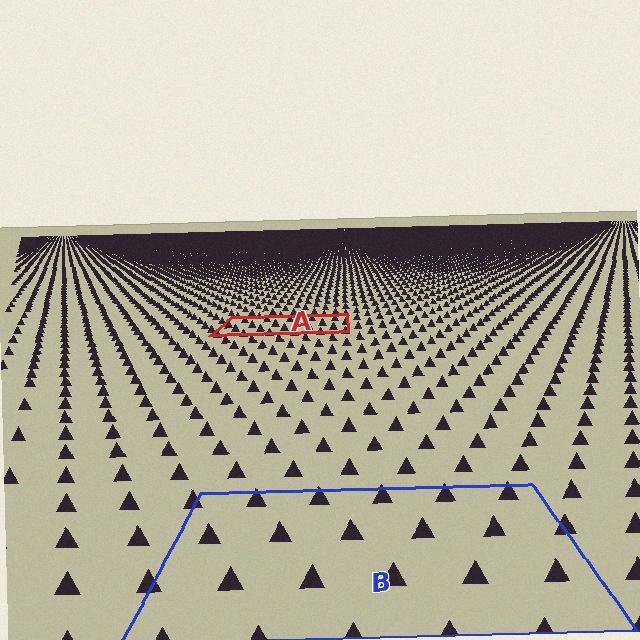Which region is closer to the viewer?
Region B is closer. The texture elements there are larger and more spread out.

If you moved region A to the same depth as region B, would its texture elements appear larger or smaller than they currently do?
They would appear larger. At a closer depth, the same texture elements are projected at a bigger on-screen size.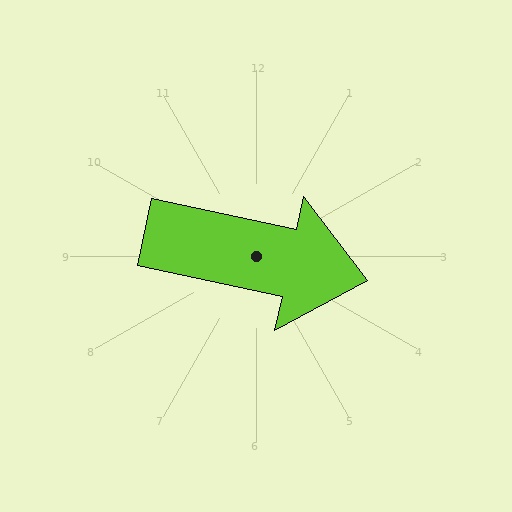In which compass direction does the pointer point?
East.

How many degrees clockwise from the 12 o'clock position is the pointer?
Approximately 102 degrees.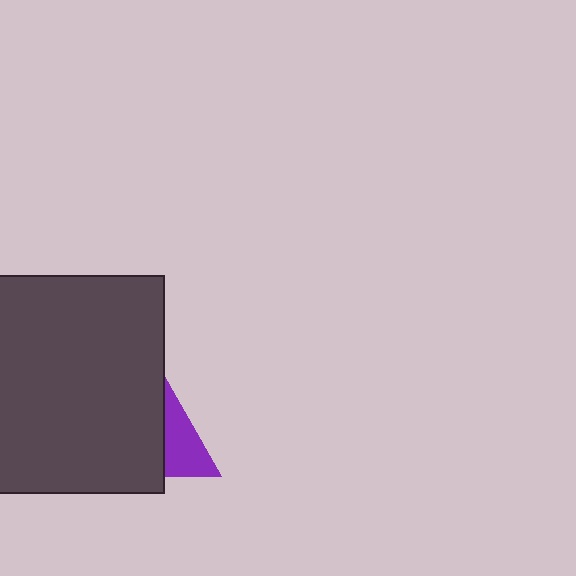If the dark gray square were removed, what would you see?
You would see the complete purple triangle.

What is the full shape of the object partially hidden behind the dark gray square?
The partially hidden object is a purple triangle.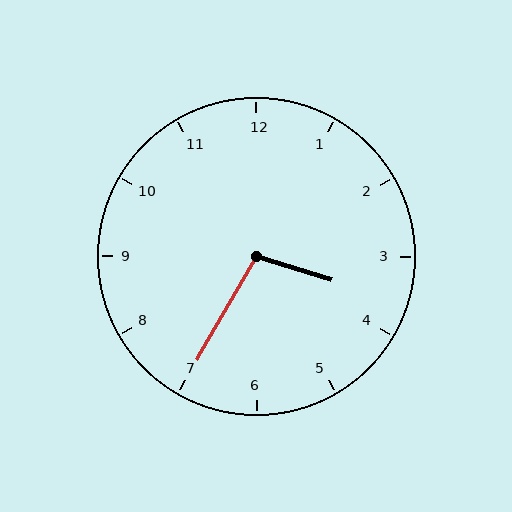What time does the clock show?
3:35.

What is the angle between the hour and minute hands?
Approximately 102 degrees.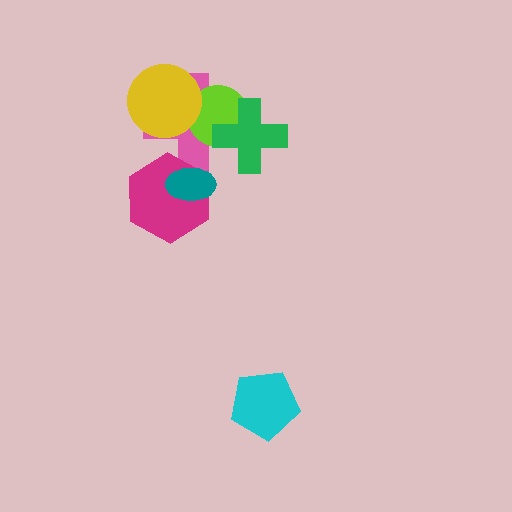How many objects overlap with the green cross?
2 objects overlap with the green cross.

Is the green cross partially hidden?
No, no other shape covers it.